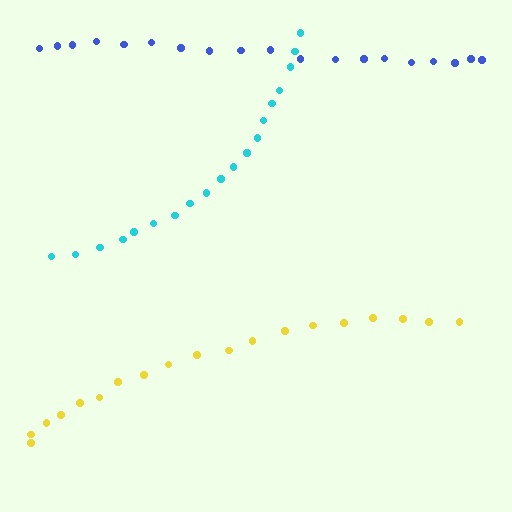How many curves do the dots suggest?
There are 3 distinct paths.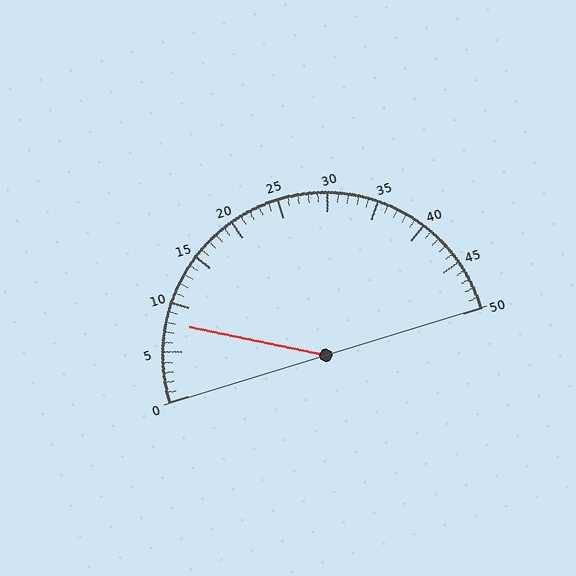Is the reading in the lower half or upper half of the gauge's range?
The reading is in the lower half of the range (0 to 50).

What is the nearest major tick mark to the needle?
The nearest major tick mark is 10.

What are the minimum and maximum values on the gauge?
The gauge ranges from 0 to 50.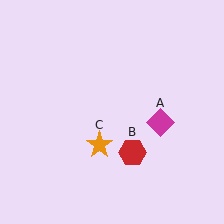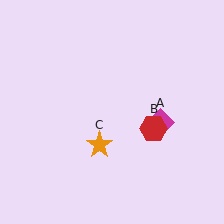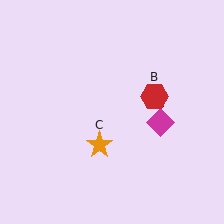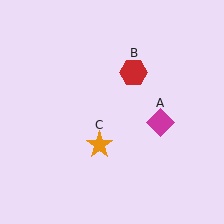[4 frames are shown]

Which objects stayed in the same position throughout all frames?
Magenta diamond (object A) and orange star (object C) remained stationary.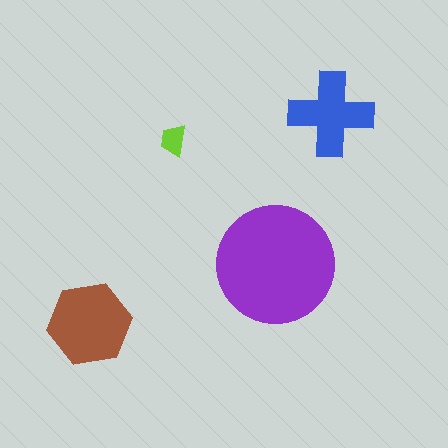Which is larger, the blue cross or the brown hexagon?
The brown hexagon.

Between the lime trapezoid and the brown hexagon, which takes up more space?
The brown hexagon.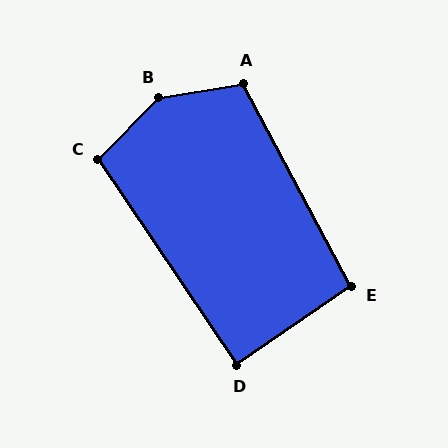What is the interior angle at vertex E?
Approximately 96 degrees (obtuse).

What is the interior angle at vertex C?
Approximately 101 degrees (obtuse).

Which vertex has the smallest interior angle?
D, at approximately 89 degrees.